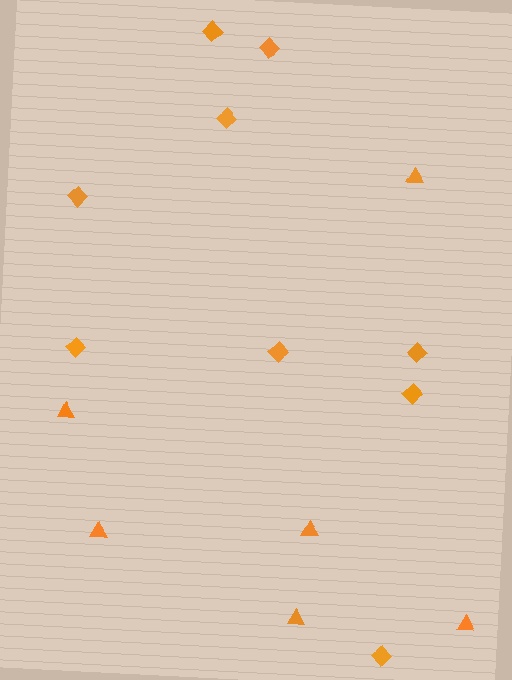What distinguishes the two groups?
There are 2 groups: one group of diamonds (9) and one group of triangles (6).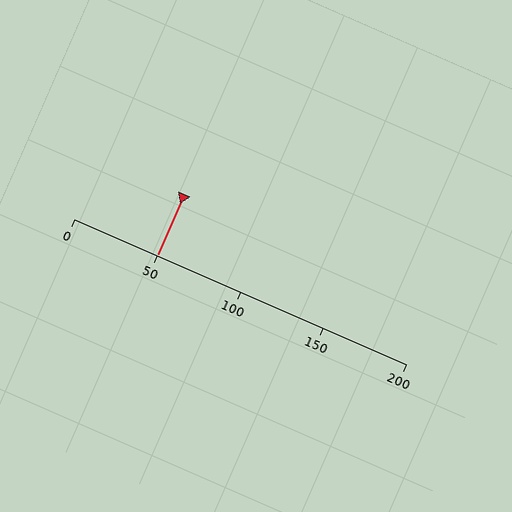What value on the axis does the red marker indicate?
The marker indicates approximately 50.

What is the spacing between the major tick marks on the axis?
The major ticks are spaced 50 apart.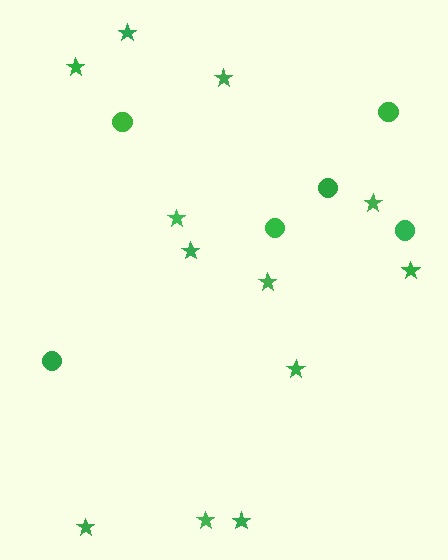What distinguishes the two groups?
There are 2 groups: one group of circles (6) and one group of stars (12).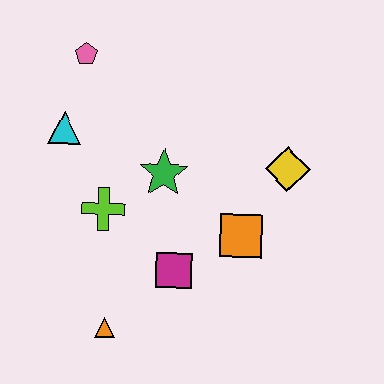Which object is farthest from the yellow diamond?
The orange triangle is farthest from the yellow diamond.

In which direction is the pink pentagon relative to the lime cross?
The pink pentagon is above the lime cross.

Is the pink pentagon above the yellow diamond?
Yes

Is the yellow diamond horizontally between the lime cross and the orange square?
No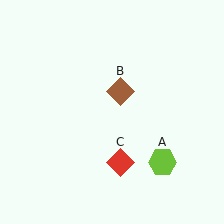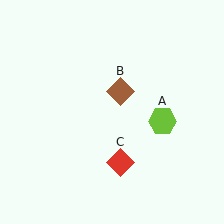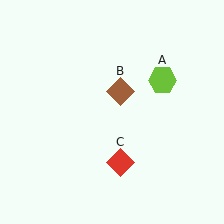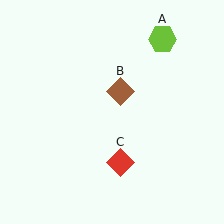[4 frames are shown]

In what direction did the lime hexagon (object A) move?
The lime hexagon (object A) moved up.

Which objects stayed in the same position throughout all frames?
Brown diamond (object B) and red diamond (object C) remained stationary.